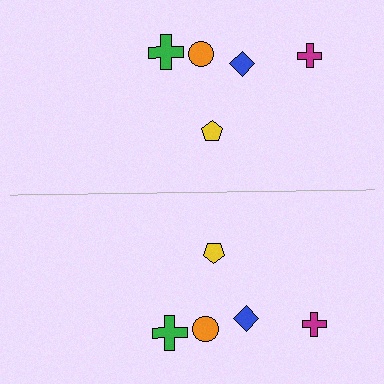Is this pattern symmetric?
Yes, this pattern has bilateral (reflection) symmetry.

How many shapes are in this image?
There are 10 shapes in this image.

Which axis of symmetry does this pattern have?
The pattern has a horizontal axis of symmetry running through the center of the image.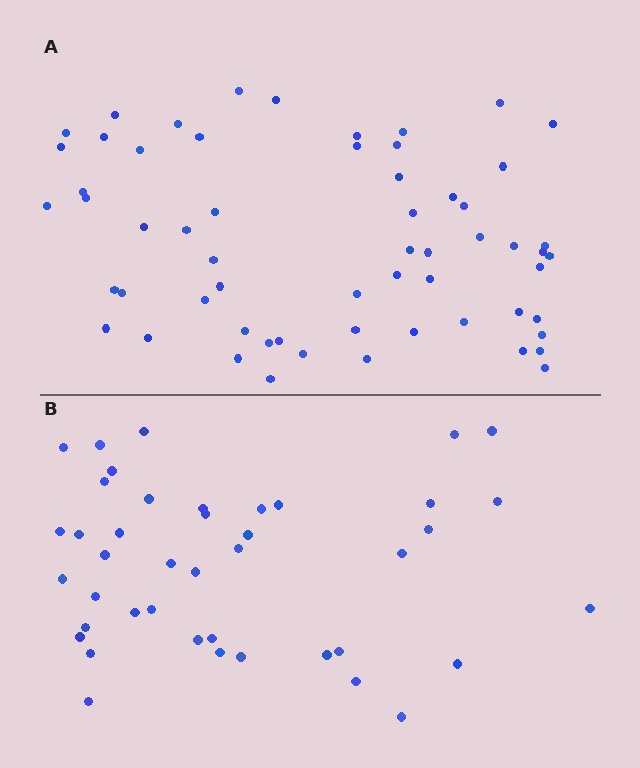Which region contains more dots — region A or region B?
Region A (the top region) has more dots.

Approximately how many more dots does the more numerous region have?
Region A has approximately 20 more dots than region B.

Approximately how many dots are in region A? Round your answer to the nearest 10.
About 60 dots.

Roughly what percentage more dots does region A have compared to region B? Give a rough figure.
About 45% more.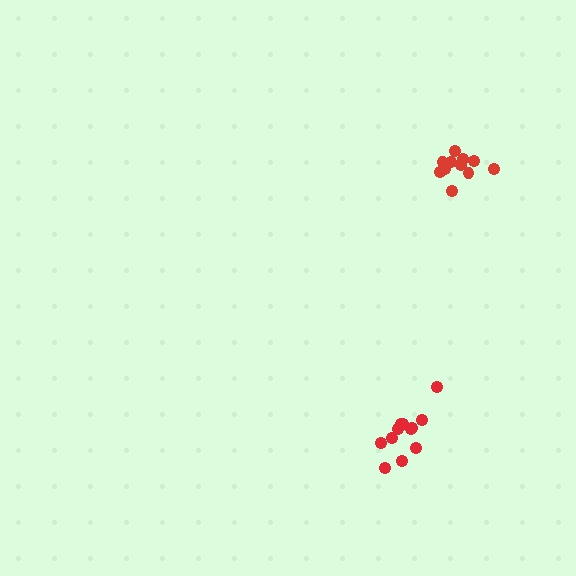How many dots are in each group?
Group 1: 11 dots, Group 2: 12 dots (23 total).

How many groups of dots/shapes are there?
There are 2 groups.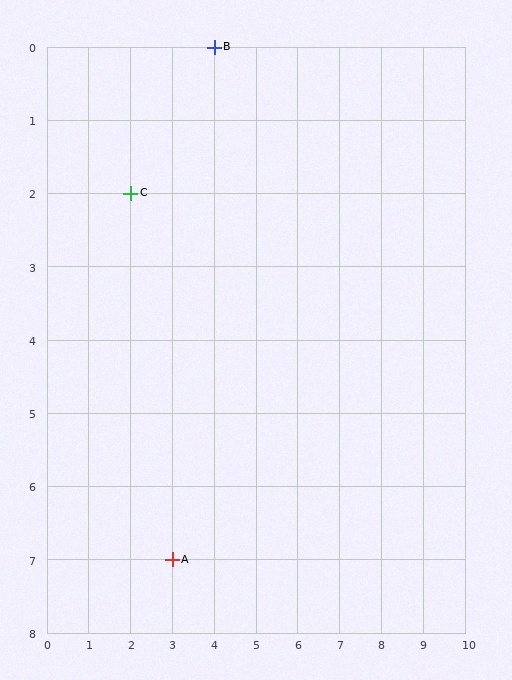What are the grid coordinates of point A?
Point A is at grid coordinates (3, 7).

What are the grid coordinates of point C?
Point C is at grid coordinates (2, 2).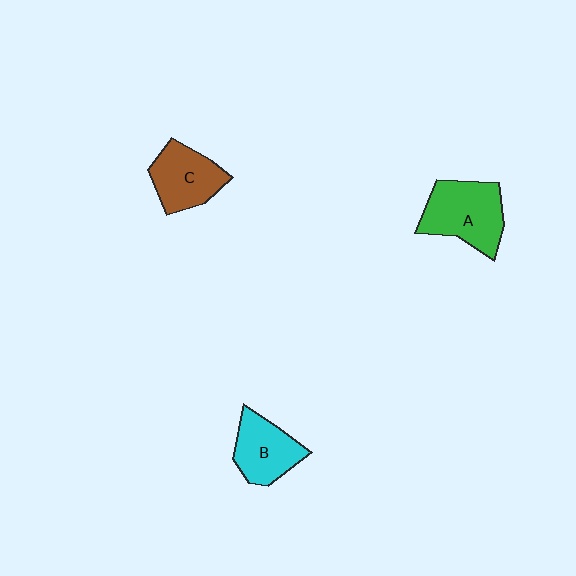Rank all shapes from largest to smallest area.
From largest to smallest: A (green), C (brown), B (cyan).